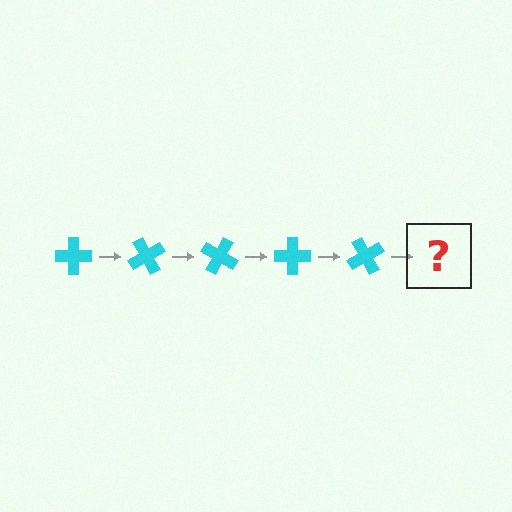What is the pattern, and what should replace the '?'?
The pattern is that the cross rotates 60 degrees each step. The '?' should be a cyan cross rotated 300 degrees.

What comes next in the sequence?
The next element should be a cyan cross rotated 300 degrees.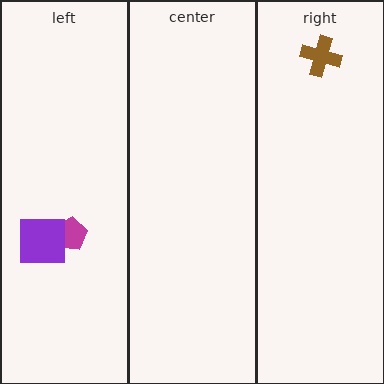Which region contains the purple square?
The left region.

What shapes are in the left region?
The magenta pentagon, the purple square.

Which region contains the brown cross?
The right region.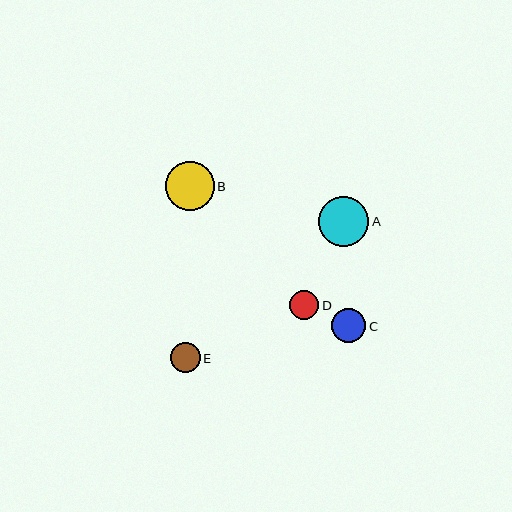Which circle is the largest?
Circle A is the largest with a size of approximately 50 pixels.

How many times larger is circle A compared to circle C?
Circle A is approximately 1.5 times the size of circle C.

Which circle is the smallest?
Circle D is the smallest with a size of approximately 29 pixels.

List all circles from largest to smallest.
From largest to smallest: A, B, C, E, D.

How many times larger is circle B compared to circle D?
Circle B is approximately 1.7 times the size of circle D.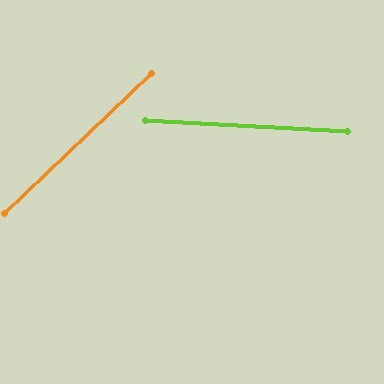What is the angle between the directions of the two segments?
Approximately 47 degrees.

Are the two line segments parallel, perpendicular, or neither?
Neither parallel nor perpendicular — they differ by about 47°.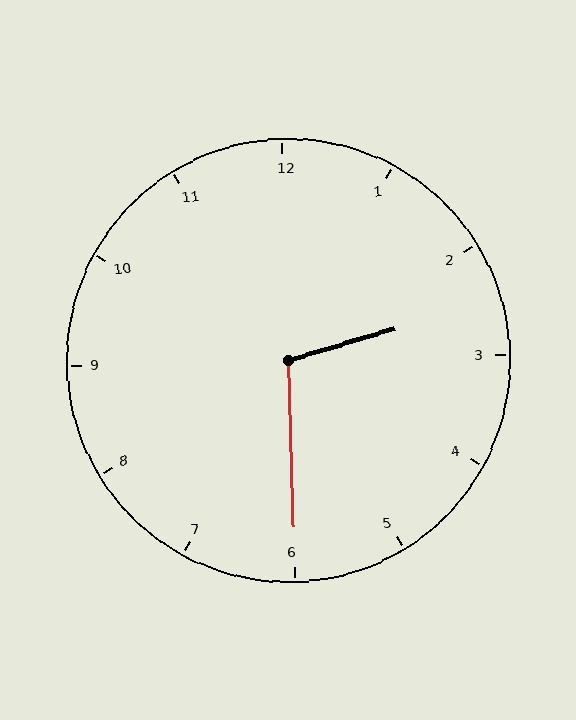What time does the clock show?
2:30.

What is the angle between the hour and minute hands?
Approximately 105 degrees.